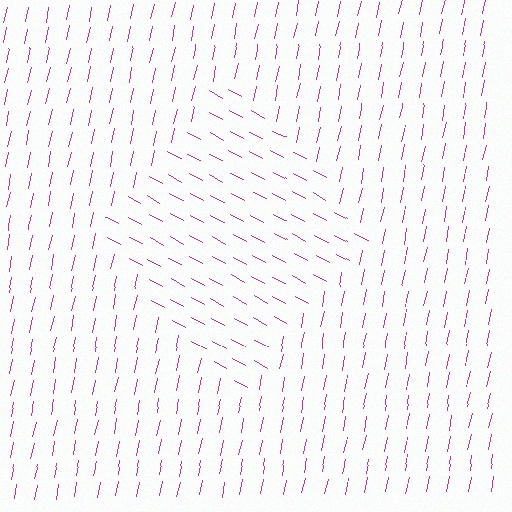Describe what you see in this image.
The image is filled with small magenta line segments. A diamond region in the image has lines oriented differently from the surrounding lines, creating a visible texture boundary.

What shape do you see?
I see a diamond.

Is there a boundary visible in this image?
Yes, there is a texture boundary formed by a change in line orientation.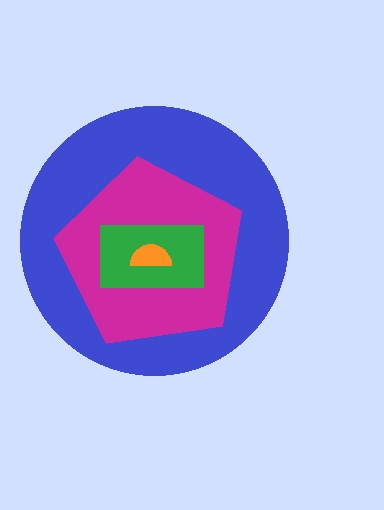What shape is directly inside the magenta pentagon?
The green rectangle.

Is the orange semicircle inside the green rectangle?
Yes.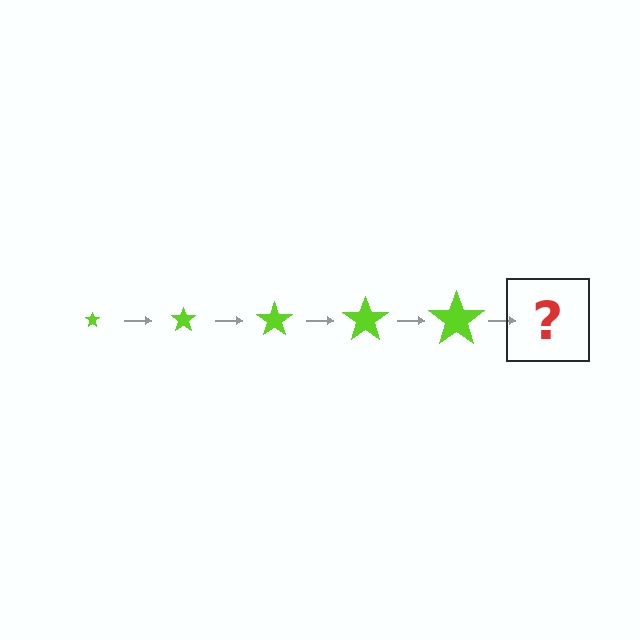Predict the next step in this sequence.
The next step is a lime star, larger than the previous one.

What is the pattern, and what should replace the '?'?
The pattern is that the star gets progressively larger each step. The '?' should be a lime star, larger than the previous one.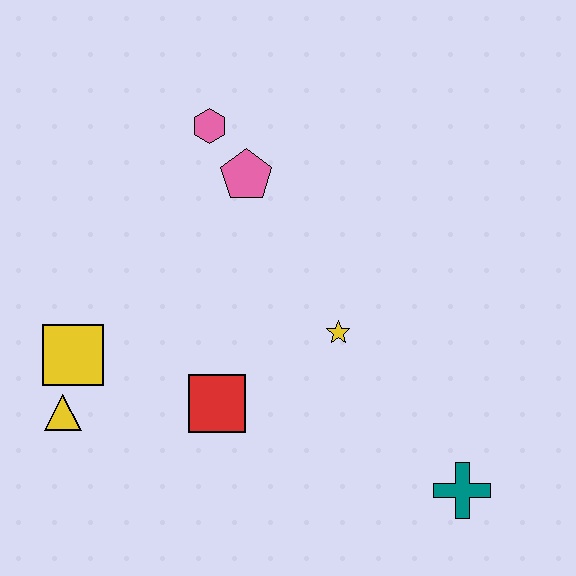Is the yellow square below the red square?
No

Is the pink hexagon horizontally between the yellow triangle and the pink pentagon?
Yes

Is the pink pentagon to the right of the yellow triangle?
Yes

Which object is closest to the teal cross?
The yellow star is closest to the teal cross.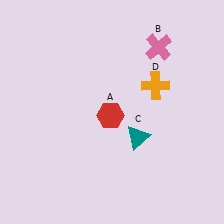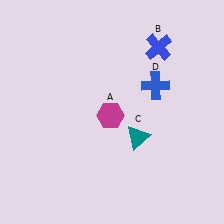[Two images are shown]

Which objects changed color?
A changed from red to magenta. B changed from pink to blue. D changed from orange to blue.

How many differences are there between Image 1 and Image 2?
There are 3 differences between the two images.